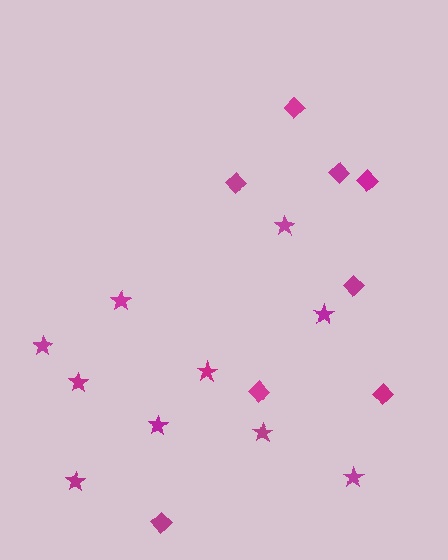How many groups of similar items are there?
There are 2 groups: one group of diamonds (8) and one group of stars (10).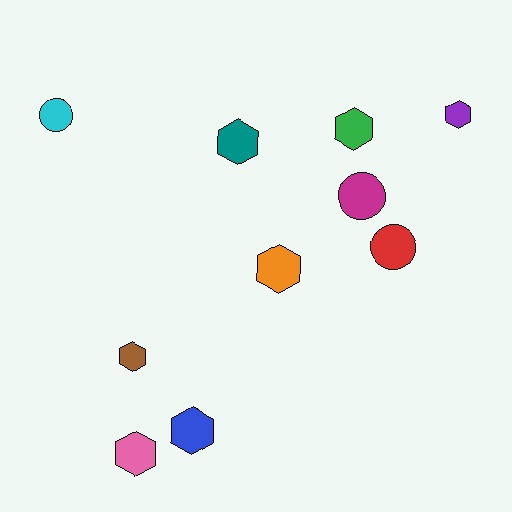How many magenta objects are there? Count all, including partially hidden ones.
There is 1 magenta object.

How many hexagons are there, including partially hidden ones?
There are 7 hexagons.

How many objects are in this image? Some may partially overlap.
There are 10 objects.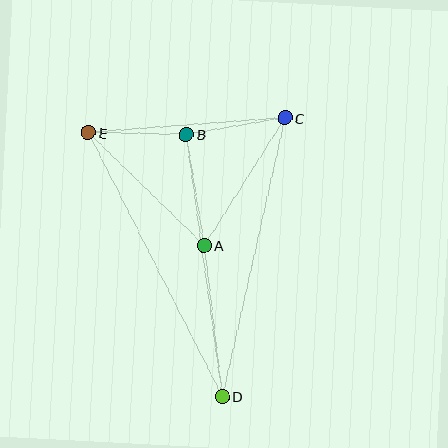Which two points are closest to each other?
Points B and E are closest to each other.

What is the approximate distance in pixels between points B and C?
The distance between B and C is approximately 100 pixels.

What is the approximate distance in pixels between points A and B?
The distance between A and B is approximately 112 pixels.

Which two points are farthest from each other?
Points D and E are farthest from each other.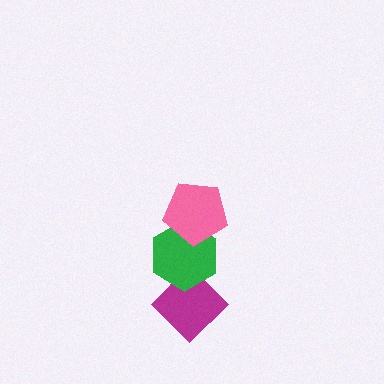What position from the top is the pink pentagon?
The pink pentagon is 1st from the top.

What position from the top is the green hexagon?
The green hexagon is 2nd from the top.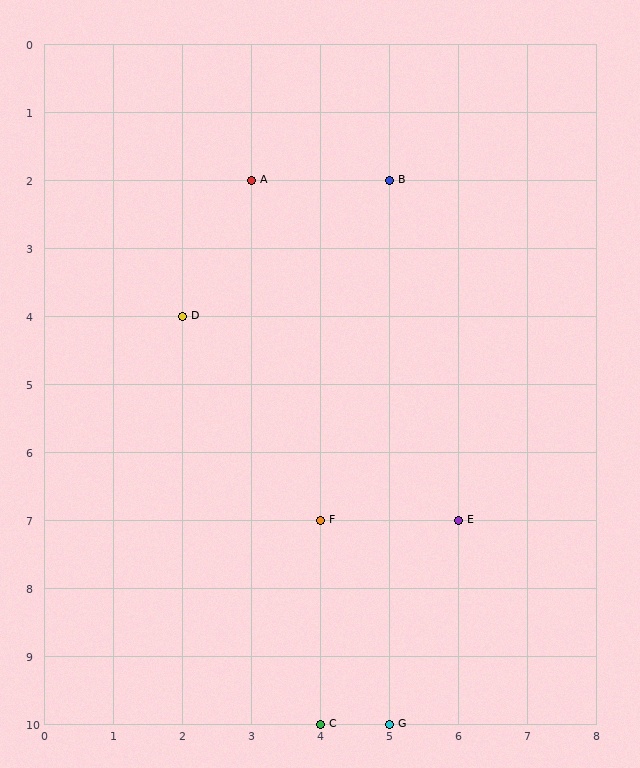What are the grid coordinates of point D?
Point D is at grid coordinates (2, 4).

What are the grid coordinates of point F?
Point F is at grid coordinates (4, 7).